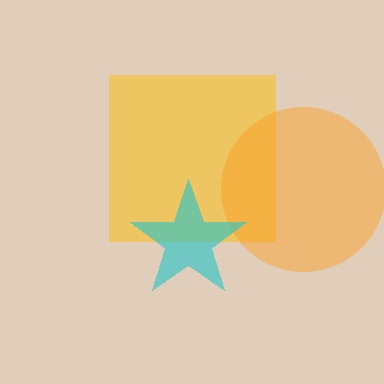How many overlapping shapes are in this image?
There are 3 overlapping shapes in the image.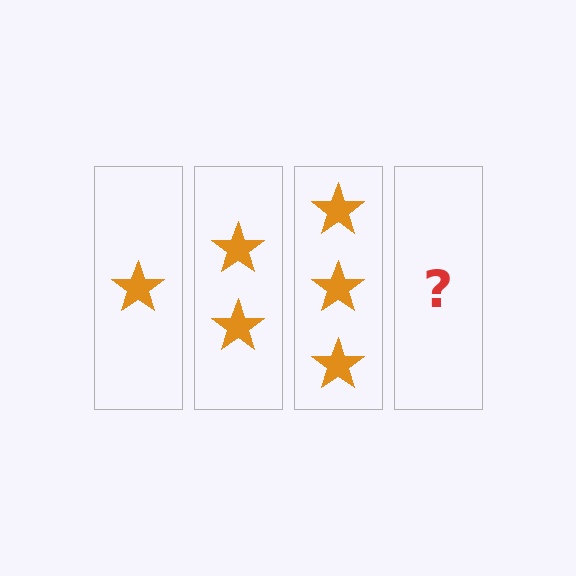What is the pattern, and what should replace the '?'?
The pattern is that each step adds one more star. The '?' should be 4 stars.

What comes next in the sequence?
The next element should be 4 stars.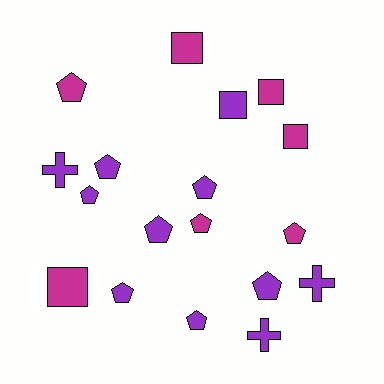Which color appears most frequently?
Purple, with 11 objects.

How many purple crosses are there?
There are 3 purple crosses.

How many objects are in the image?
There are 18 objects.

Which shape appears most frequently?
Pentagon, with 10 objects.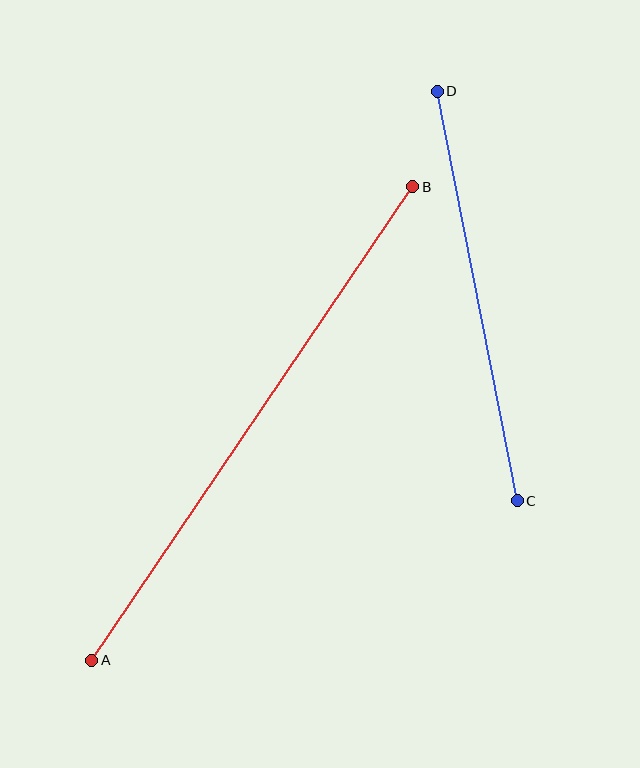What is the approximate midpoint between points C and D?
The midpoint is at approximately (477, 296) pixels.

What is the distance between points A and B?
The distance is approximately 572 pixels.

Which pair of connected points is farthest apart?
Points A and B are farthest apart.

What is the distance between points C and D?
The distance is approximately 417 pixels.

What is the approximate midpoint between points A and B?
The midpoint is at approximately (252, 423) pixels.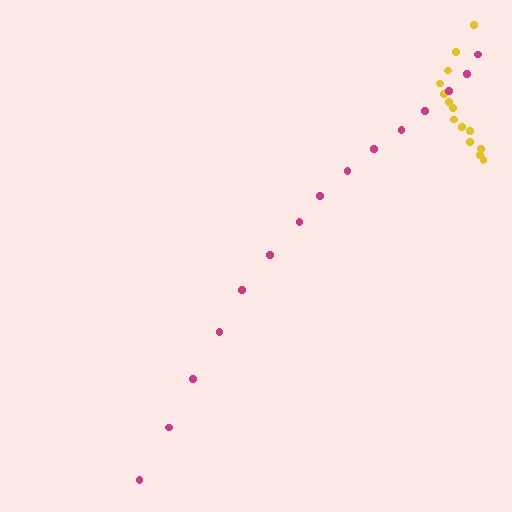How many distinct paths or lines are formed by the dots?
There are 2 distinct paths.